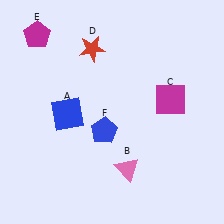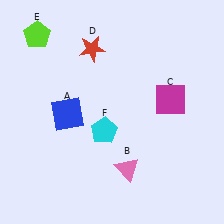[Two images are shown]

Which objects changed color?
E changed from magenta to lime. F changed from blue to cyan.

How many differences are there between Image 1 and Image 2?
There are 2 differences between the two images.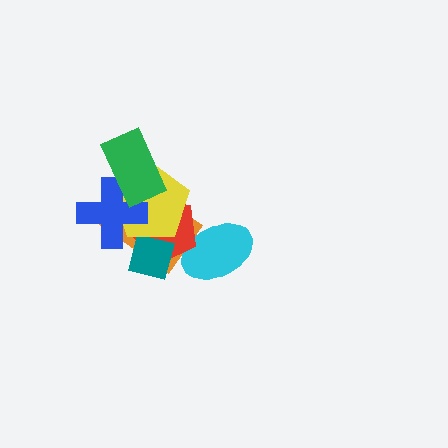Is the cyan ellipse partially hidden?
Yes, it is partially covered by another shape.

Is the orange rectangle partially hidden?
Yes, it is partially covered by another shape.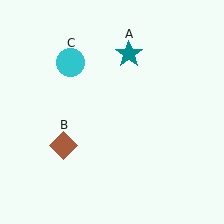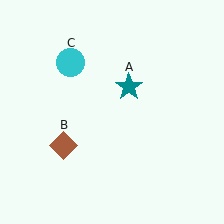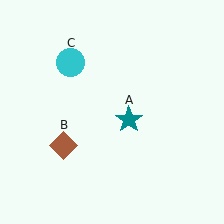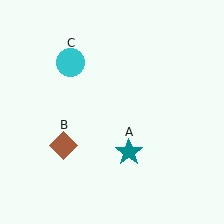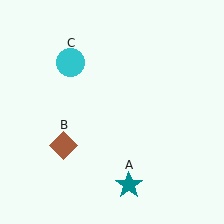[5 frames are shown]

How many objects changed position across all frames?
1 object changed position: teal star (object A).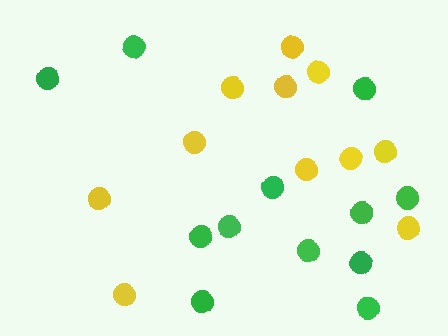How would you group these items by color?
There are 2 groups: one group of yellow circles (11) and one group of green circles (12).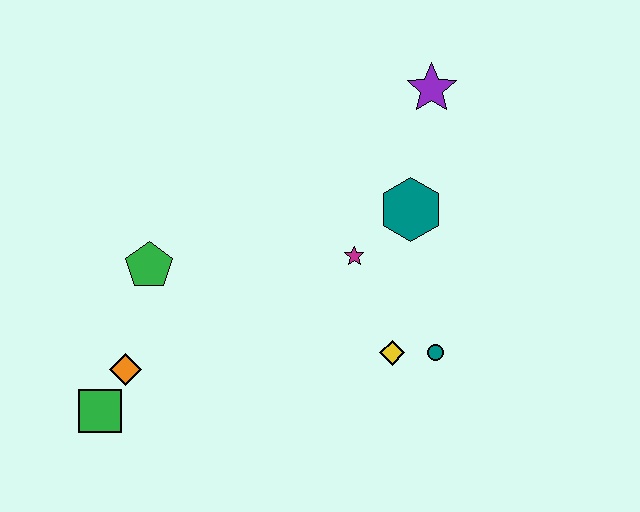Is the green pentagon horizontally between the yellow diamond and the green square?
Yes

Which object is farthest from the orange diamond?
The purple star is farthest from the orange diamond.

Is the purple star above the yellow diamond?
Yes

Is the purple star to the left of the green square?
No